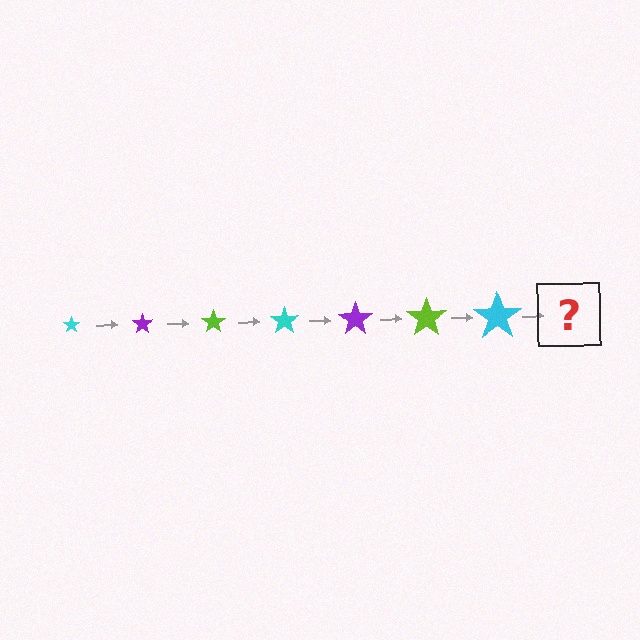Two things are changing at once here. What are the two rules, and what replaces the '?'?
The two rules are that the star grows larger each step and the color cycles through cyan, purple, and lime. The '?' should be a purple star, larger than the previous one.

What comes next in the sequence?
The next element should be a purple star, larger than the previous one.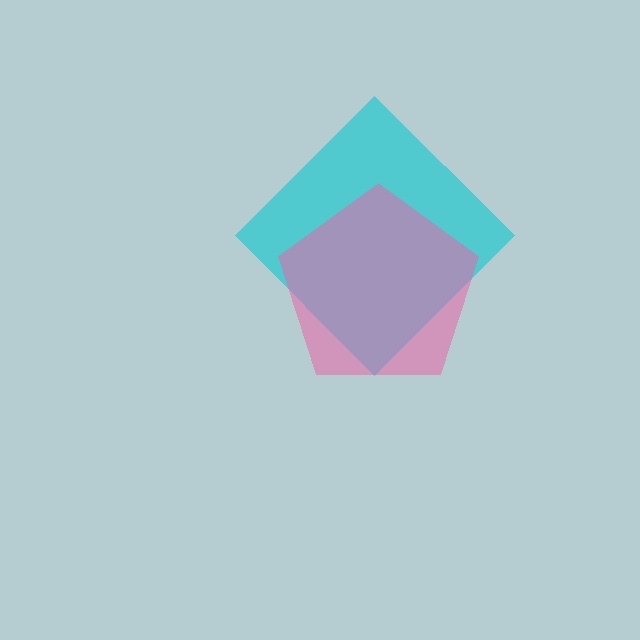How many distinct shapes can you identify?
There are 2 distinct shapes: a cyan diamond, a pink pentagon.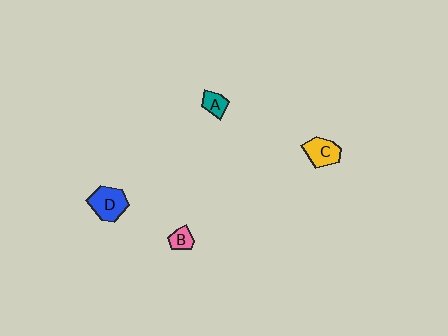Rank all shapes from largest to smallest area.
From largest to smallest: D (blue), C (yellow), A (teal), B (pink).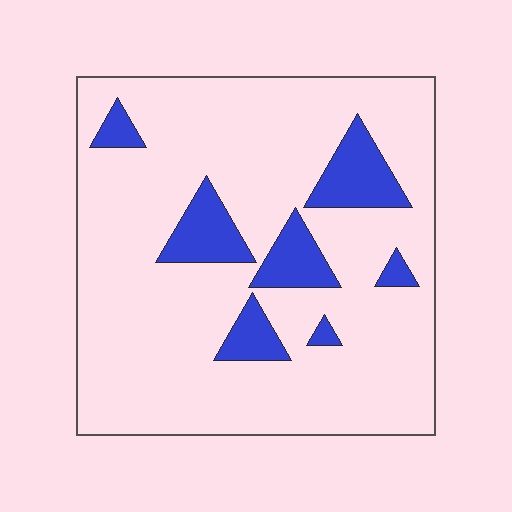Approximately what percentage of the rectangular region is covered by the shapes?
Approximately 15%.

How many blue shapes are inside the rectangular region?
7.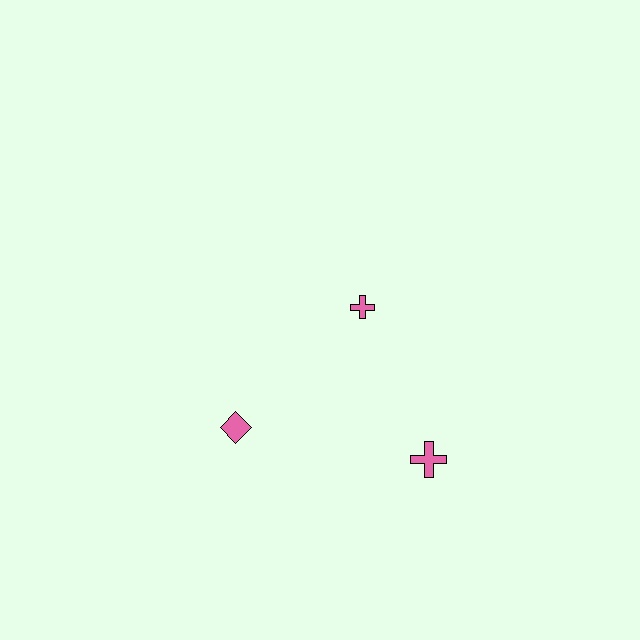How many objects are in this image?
There are 3 objects.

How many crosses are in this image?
There are 2 crosses.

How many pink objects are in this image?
There are 3 pink objects.